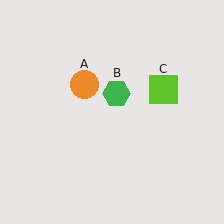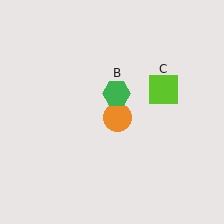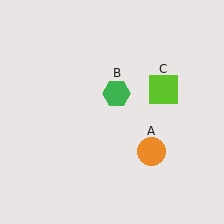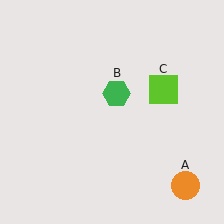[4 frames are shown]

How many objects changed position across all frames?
1 object changed position: orange circle (object A).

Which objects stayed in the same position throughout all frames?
Green hexagon (object B) and lime square (object C) remained stationary.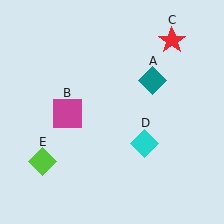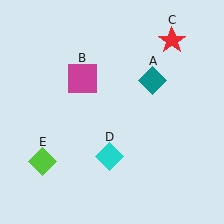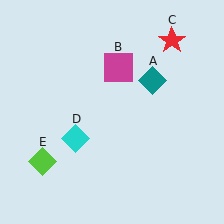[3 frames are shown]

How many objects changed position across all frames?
2 objects changed position: magenta square (object B), cyan diamond (object D).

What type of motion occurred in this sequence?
The magenta square (object B), cyan diamond (object D) rotated clockwise around the center of the scene.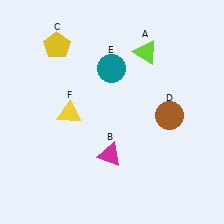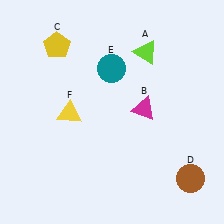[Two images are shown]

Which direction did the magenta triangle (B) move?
The magenta triangle (B) moved up.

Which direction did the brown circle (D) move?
The brown circle (D) moved down.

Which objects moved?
The objects that moved are: the magenta triangle (B), the brown circle (D).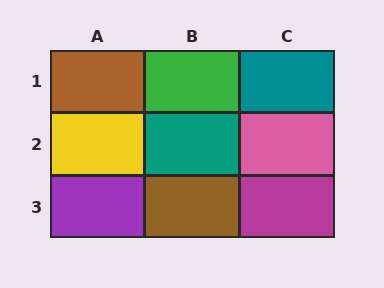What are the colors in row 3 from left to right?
Purple, brown, magenta.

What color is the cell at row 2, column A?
Yellow.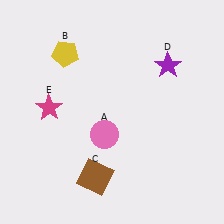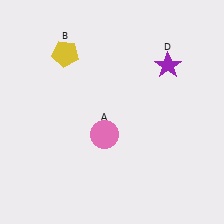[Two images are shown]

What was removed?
The brown square (C), the magenta star (E) were removed in Image 2.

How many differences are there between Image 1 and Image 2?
There are 2 differences between the two images.